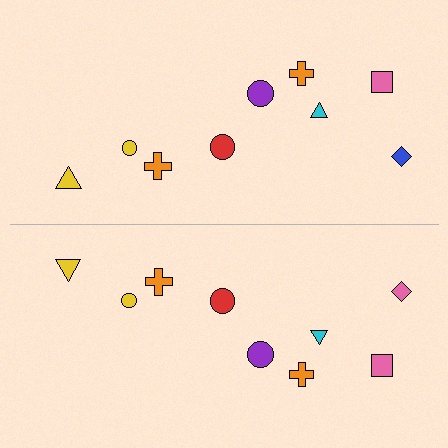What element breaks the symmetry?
The pink diamond on the bottom side breaks the symmetry — its mirror counterpart is blue.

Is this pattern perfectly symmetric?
No, the pattern is not perfectly symmetric. The pink diamond on the bottom side breaks the symmetry — its mirror counterpart is blue.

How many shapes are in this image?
There are 18 shapes in this image.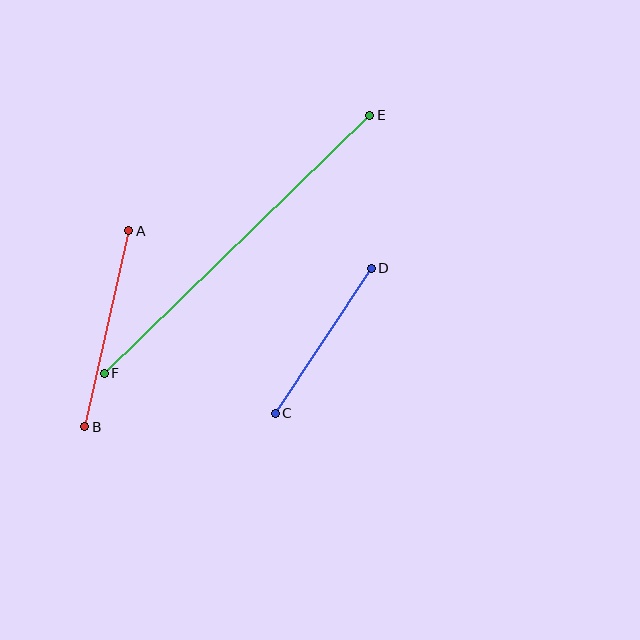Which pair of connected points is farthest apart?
Points E and F are farthest apart.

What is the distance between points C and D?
The distance is approximately 174 pixels.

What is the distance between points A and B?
The distance is approximately 201 pixels.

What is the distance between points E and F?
The distance is approximately 370 pixels.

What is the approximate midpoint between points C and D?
The midpoint is at approximately (323, 341) pixels.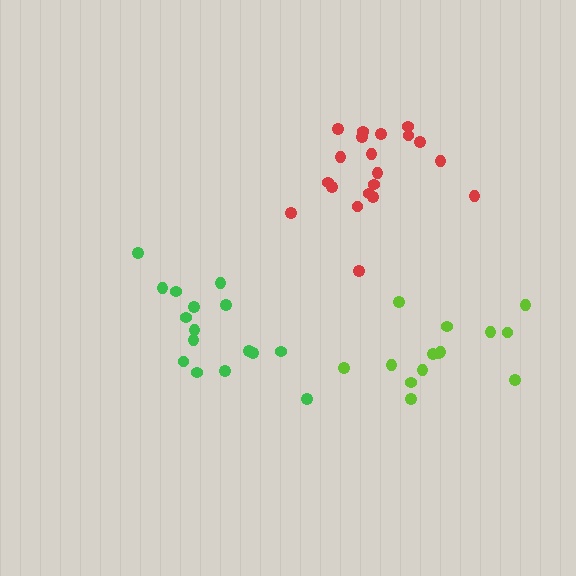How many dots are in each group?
Group 1: 20 dots, Group 2: 14 dots, Group 3: 16 dots (50 total).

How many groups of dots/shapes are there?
There are 3 groups.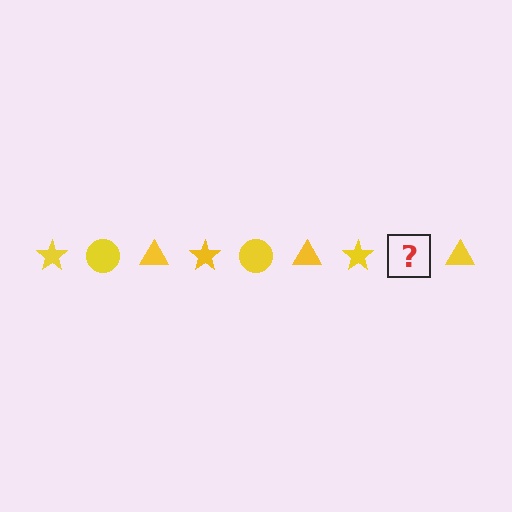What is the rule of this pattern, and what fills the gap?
The rule is that the pattern cycles through star, circle, triangle shapes in yellow. The gap should be filled with a yellow circle.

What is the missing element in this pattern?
The missing element is a yellow circle.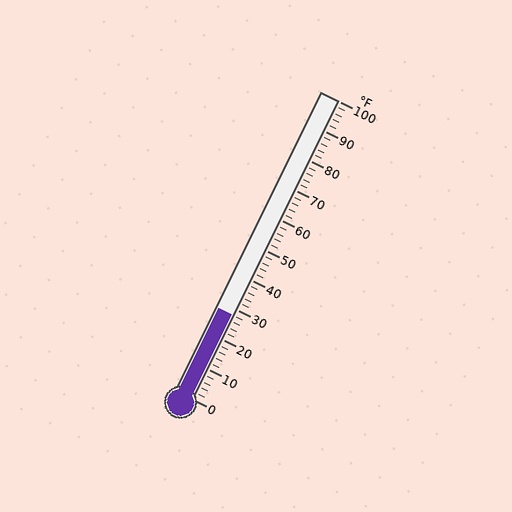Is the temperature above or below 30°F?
The temperature is below 30°F.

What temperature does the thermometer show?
The thermometer shows approximately 28°F.